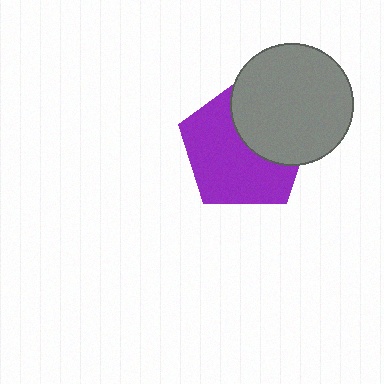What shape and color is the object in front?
The object in front is a gray circle.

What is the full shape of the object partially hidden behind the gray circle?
The partially hidden object is a purple pentagon.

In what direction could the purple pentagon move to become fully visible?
The purple pentagon could move toward the lower-left. That would shift it out from behind the gray circle entirely.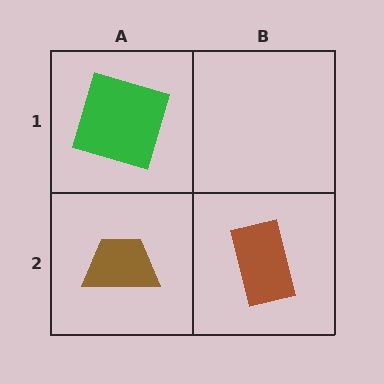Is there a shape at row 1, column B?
No, that cell is empty.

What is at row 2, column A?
A brown trapezoid.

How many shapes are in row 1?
1 shape.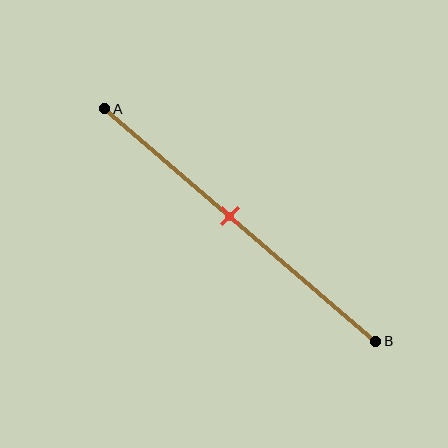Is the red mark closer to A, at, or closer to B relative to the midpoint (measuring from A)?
The red mark is closer to point A than the midpoint of segment AB.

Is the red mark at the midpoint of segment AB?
No, the mark is at about 45% from A, not at the 50% midpoint.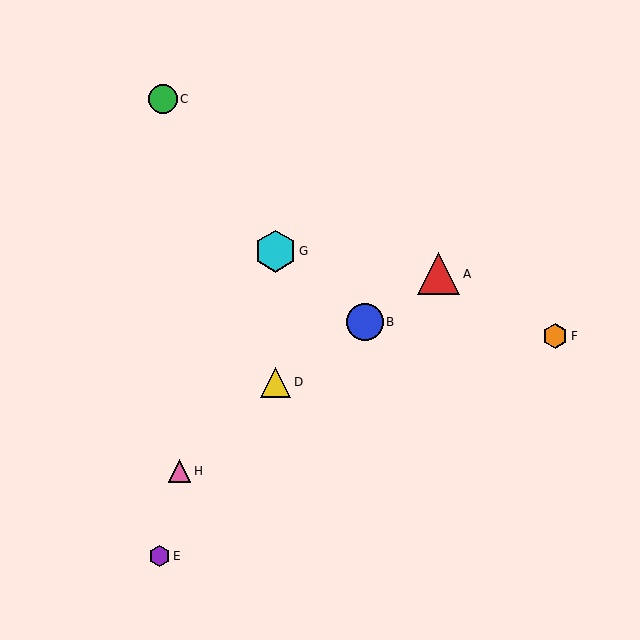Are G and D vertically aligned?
Yes, both are at x≈276.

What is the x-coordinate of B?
Object B is at x≈365.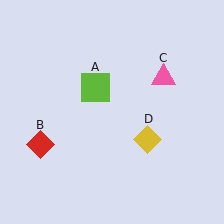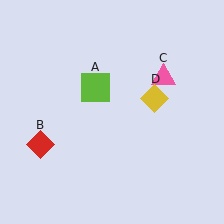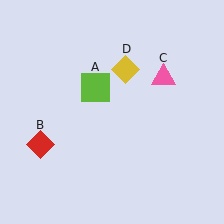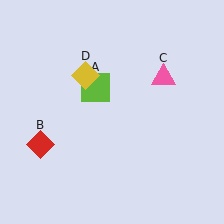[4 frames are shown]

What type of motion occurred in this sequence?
The yellow diamond (object D) rotated counterclockwise around the center of the scene.